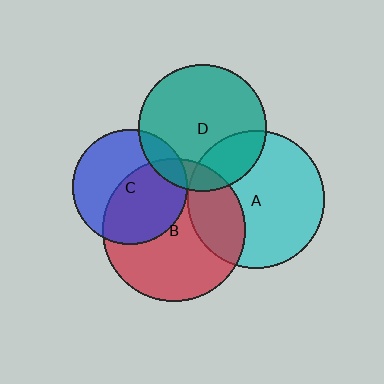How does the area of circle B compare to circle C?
Approximately 1.5 times.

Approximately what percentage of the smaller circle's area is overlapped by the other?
Approximately 50%.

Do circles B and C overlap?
Yes.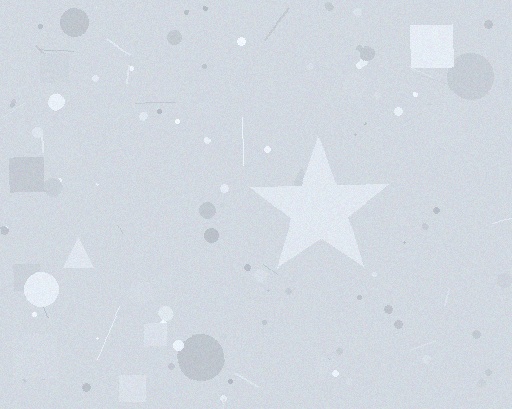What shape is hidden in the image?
A star is hidden in the image.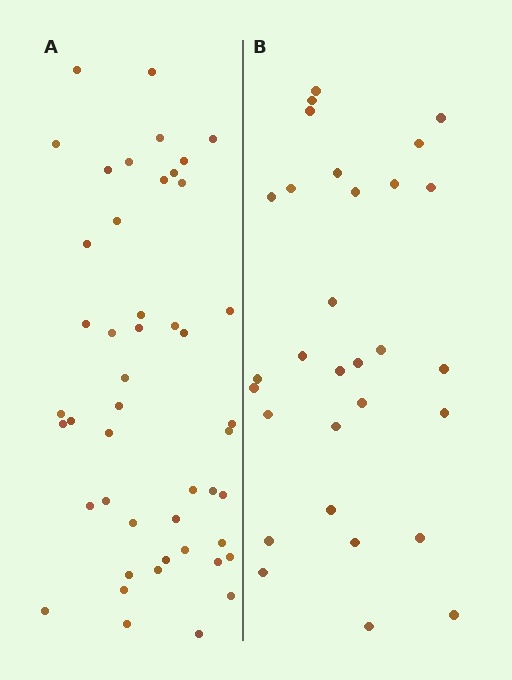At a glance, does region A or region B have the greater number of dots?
Region A (the left region) has more dots.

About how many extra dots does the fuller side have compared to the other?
Region A has approximately 15 more dots than region B.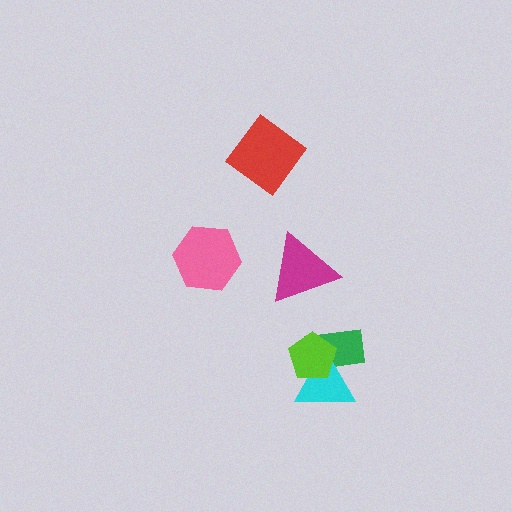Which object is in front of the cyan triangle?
The lime pentagon is in front of the cyan triangle.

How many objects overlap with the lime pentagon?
2 objects overlap with the lime pentagon.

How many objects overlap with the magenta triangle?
0 objects overlap with the magenta triangle.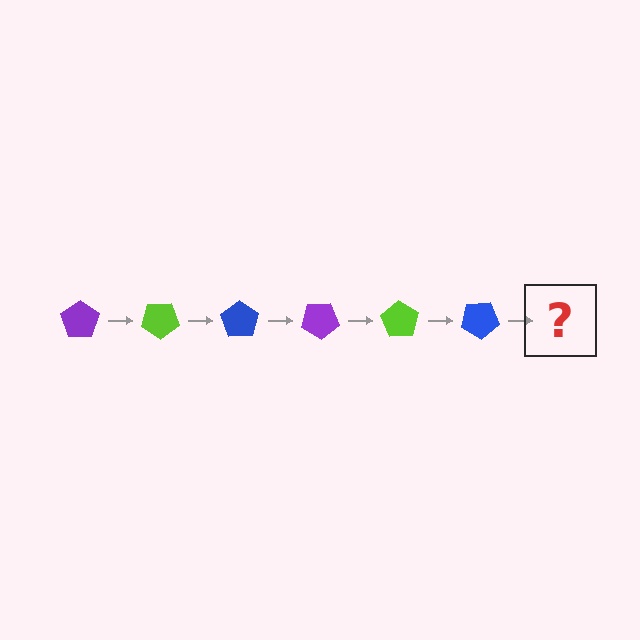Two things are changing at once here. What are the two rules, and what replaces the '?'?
The two rules are that it rotates 35 degrees each step and the color cycles through purple, lime, and blue. The '?' should be a purple pentagon, rotated 210 degrees from the start.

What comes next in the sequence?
The next element should be a purple pentagon, rotated 210 degrees from the start.